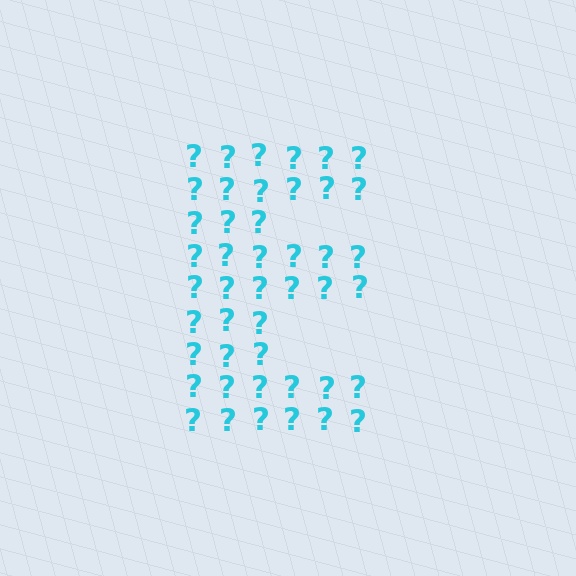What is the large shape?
The large shape is the letter E.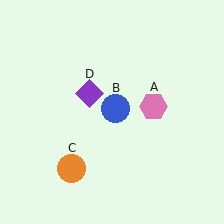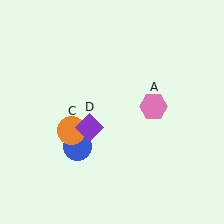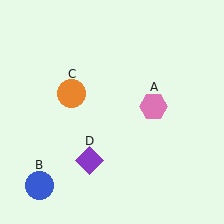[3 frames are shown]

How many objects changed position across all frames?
3 objects changed position: blue circle (object B), orange circle (object C), purple diamond (object D).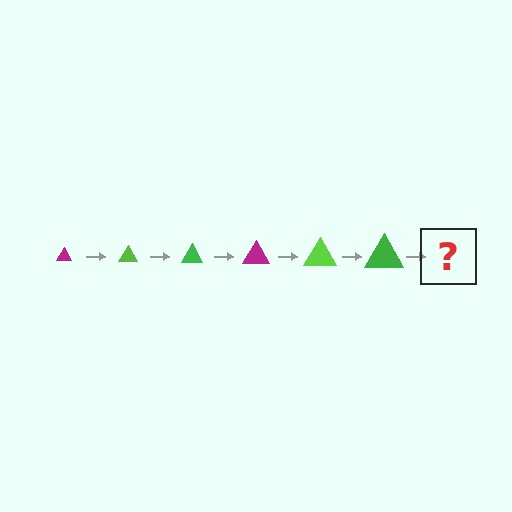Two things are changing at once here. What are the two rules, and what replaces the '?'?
The two rules are that the triangle grows larger each step and the color cycles through magenta, lime, and green. The '?' should be a magenta triangle, larger than the previous one.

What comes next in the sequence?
The next element should be a magenta triangle, larger than the previous one.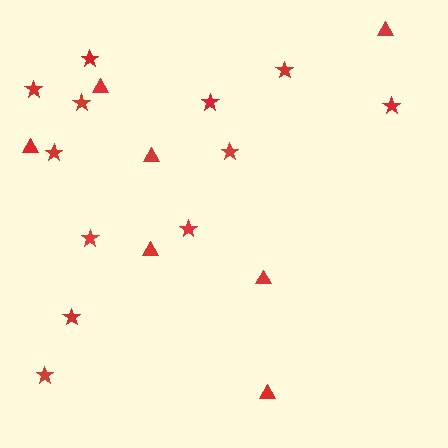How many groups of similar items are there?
There are 2 groups: one group of stars (12) and one group of triangles (7).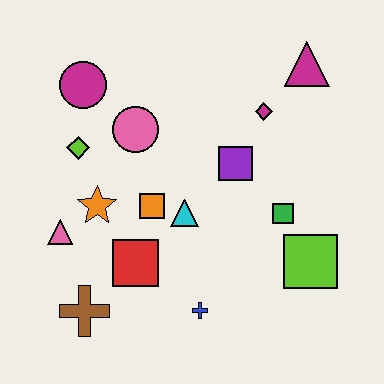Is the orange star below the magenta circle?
Yes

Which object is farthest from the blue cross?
The magenta triangle is farthest from the blue cross.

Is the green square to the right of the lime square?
No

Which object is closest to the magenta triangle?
The magenta diamond is closest to the magenta triangle.